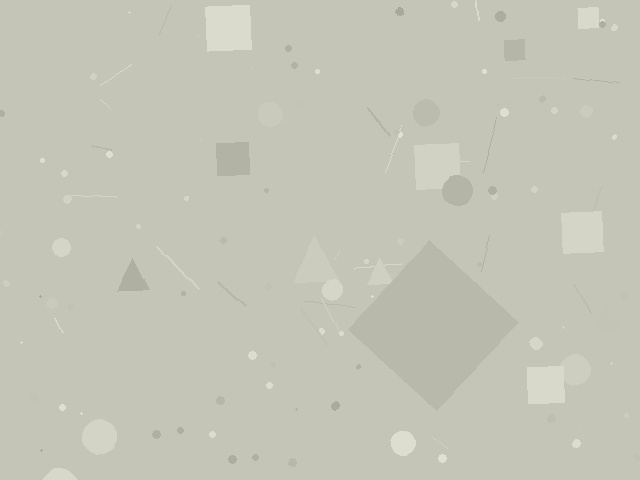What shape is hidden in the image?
A diamond is hidden in the image.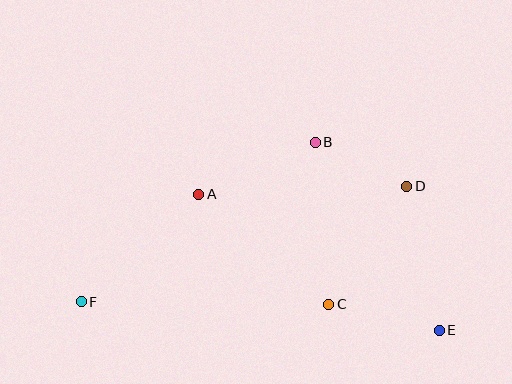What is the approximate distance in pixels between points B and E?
The distance between B and E is approximately 225 pixels.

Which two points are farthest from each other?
Points E and F are farthest from each other.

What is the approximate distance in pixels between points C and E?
The distance between C and E is approximately 114 pixels.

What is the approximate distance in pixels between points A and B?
The distance between A and B is approximately 127 pixels.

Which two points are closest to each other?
Points B and D are closest to each other.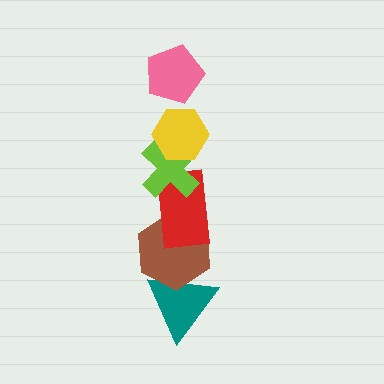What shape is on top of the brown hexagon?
The red rectangle is on top of the brown hexagon.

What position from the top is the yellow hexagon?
The yellow hexagon is 2nd from the top.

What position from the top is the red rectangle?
The red rectangle is 4th from the top.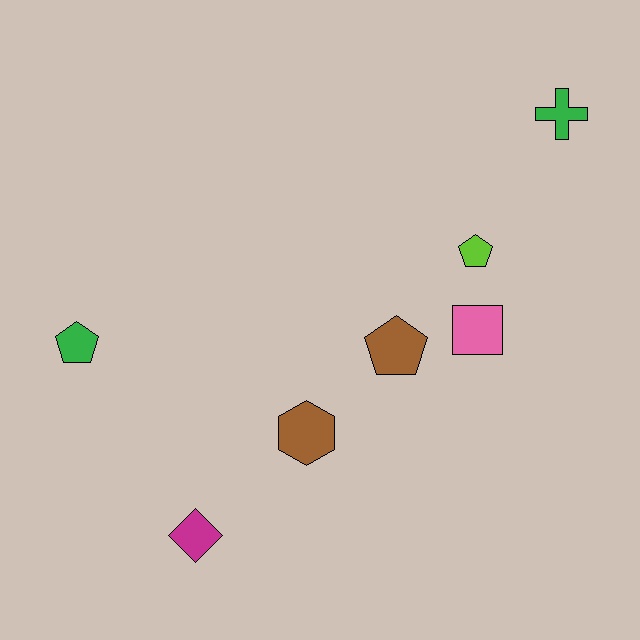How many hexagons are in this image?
There is 1 hexagon.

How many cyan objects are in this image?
There are no cyan objects.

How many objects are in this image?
There are 7 objects.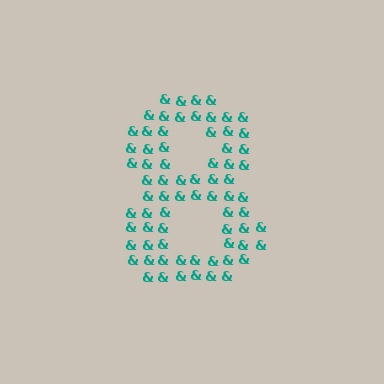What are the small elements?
The small elements are ampersands.